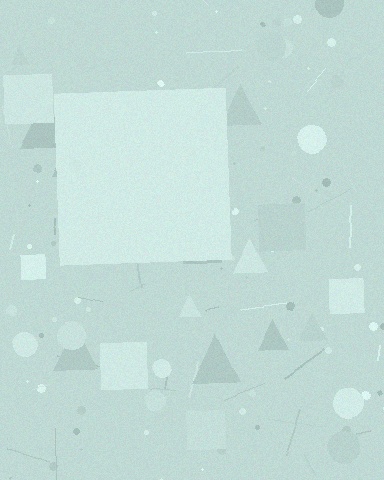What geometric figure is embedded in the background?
A square is embedded in the background.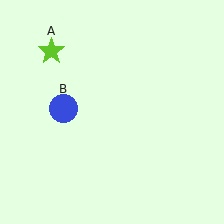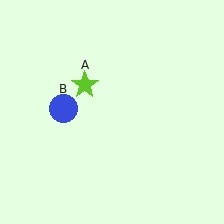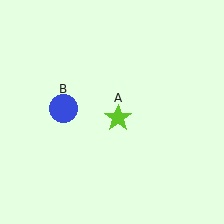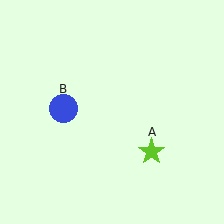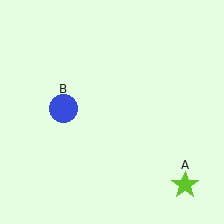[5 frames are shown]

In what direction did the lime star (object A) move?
The lime star (object A) moved down and to the right.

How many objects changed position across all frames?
1 object changed position: lime star (object A).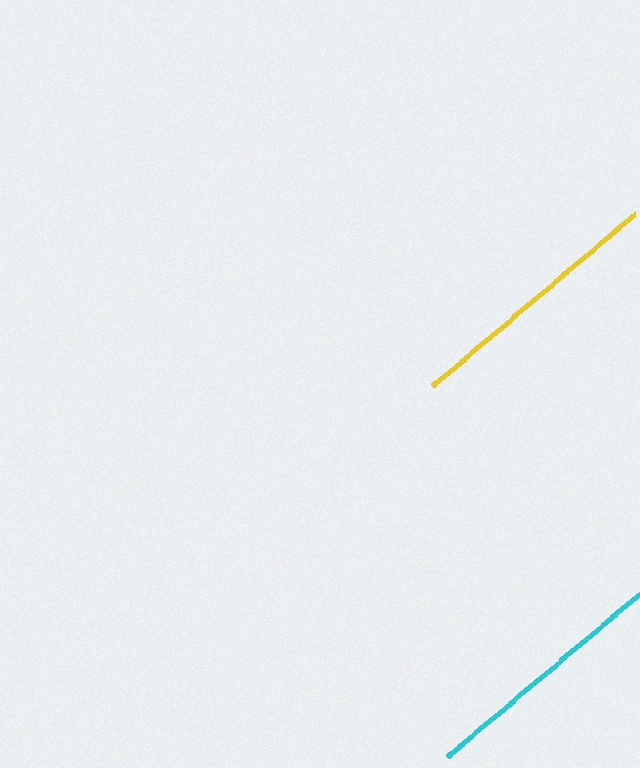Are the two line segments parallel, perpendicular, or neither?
Parallel — their directions differ by only 0.3°.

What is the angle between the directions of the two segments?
Approximately 0 degrees.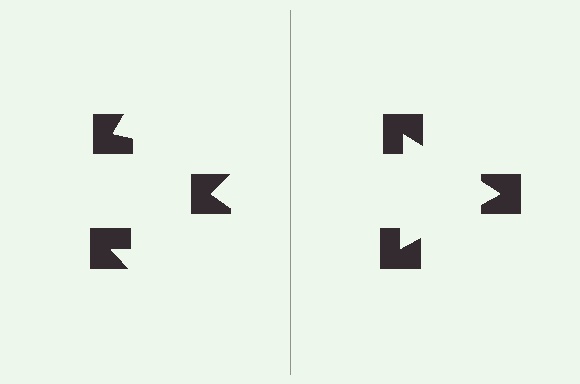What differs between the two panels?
The notched squares are positioned identically on both sides; only the wedge orientations differ. On the right they align to a triangle; on the left they are misaligned.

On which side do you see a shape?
An illusory triangle appears on the right side. On the left side the wedge cuts are rotated, so no coherent shape forms.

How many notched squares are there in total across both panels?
6 — 3 on each side.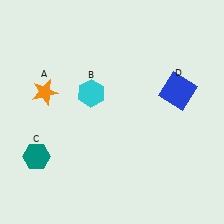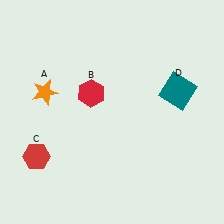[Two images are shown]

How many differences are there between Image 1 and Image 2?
There are 3 differences between the two images.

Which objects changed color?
B changed from cyan to red. C changed from teal to red. D changed from blue to teal.